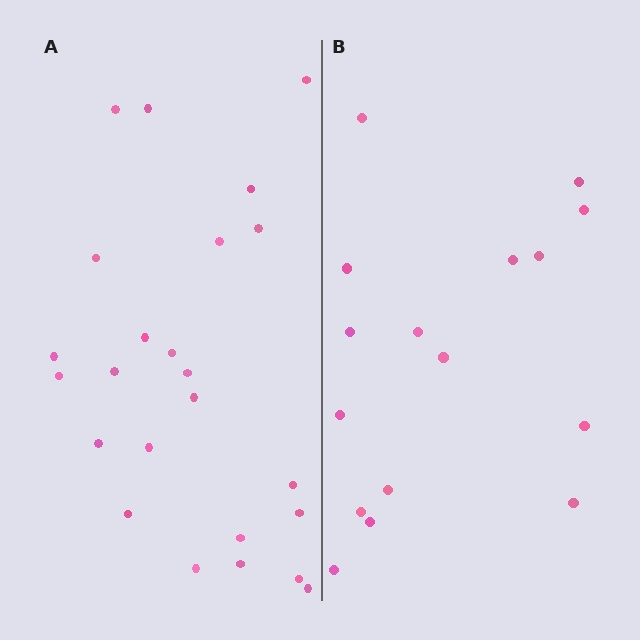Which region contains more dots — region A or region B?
Region A (the left region) has more dots.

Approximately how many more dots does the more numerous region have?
Region A has roughly 8 or so more dots than region B.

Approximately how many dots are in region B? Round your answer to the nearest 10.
About 20 dots. (The exact count is 16, which rounds to 20.)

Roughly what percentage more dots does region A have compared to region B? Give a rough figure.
About 50% more.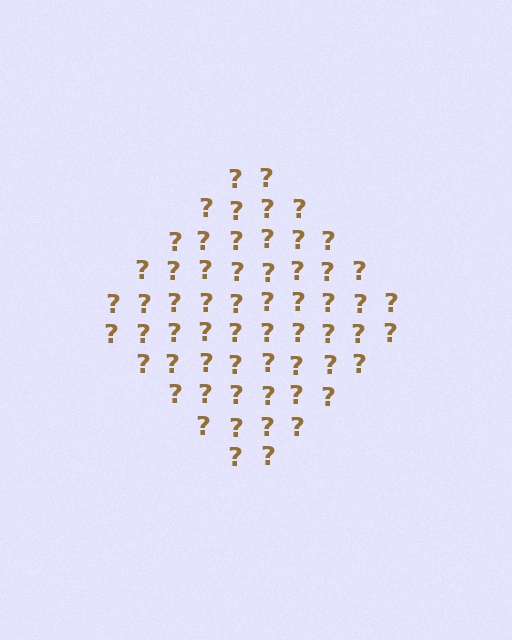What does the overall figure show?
The overall figure shows a diamond.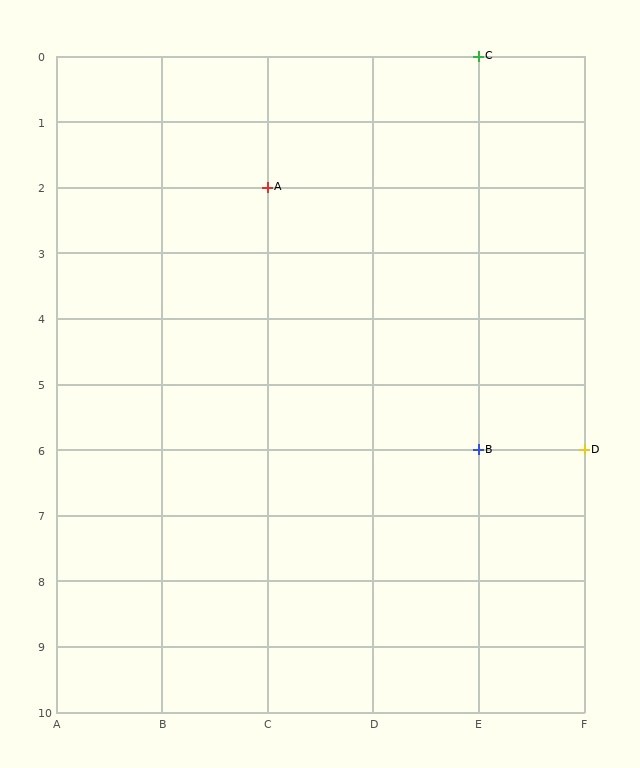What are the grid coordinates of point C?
Point C is at grid coordinates (E, 0).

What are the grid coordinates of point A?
Point A is at grid coordinates (C, 2).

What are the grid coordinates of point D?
Point D is at grid coordinates (F, 6).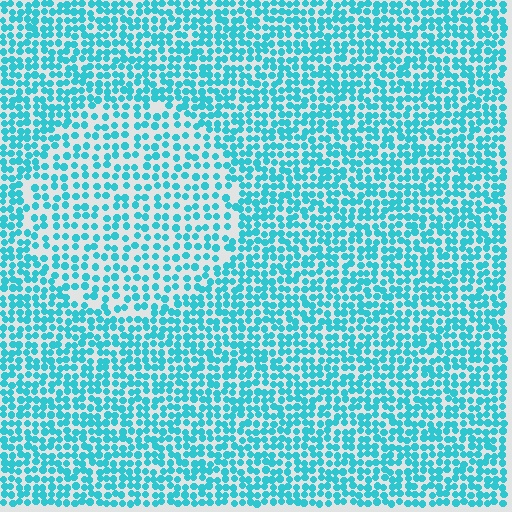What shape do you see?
I see a circle.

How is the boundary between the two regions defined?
The boundary is defined by a change in element density (approximately 1.6x ratio). All elements are the same color, size, and shape.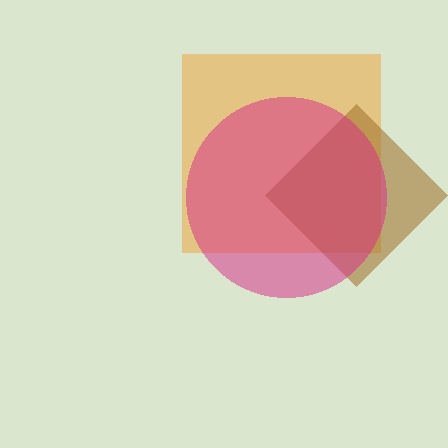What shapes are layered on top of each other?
The layered shapes are: an orange square, a brown diamond, a magenta circle.